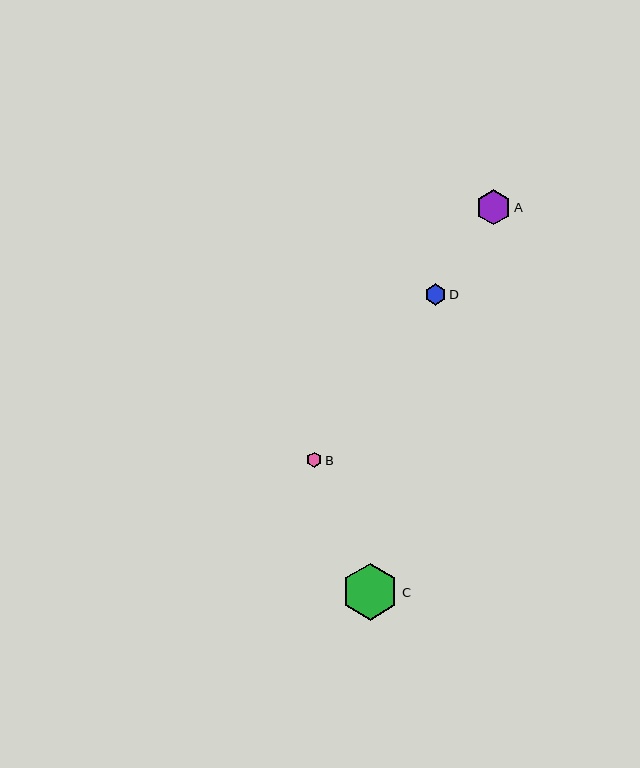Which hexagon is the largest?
Hexagon C is the largest with a size of approximately 57 pixels.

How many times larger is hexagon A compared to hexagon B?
Hexagon A is approximately 2.3 times the size of hexagon B.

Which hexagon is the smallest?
Hexagon B is the smallest with a size of approximately 15 pixels.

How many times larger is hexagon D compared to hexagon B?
Hexagon D is approximately 1.4 times the size of hexagon B.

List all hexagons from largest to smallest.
From largest to smallest: C, A, D, B.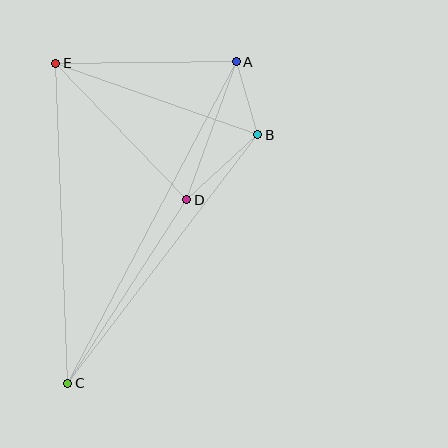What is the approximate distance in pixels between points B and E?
The distance between B and E is approximately 214 pixels.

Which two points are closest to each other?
Points A and B are closest to each other.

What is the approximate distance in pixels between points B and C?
The distance between B and C is approximately 313 pixels.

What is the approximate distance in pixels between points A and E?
The distance between A and E is approximately 180 pixels.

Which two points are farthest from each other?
Points A and C are farthest from each other.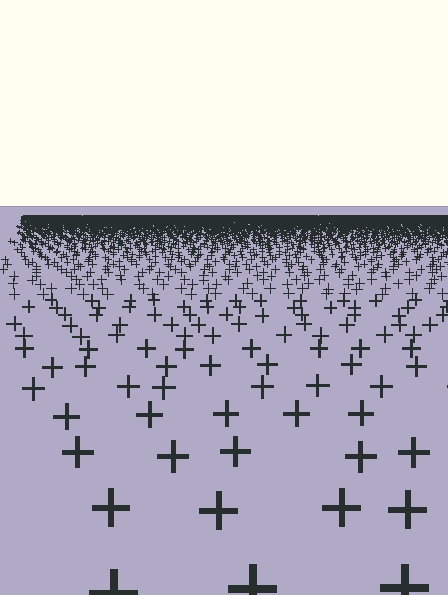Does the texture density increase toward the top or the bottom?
Density increases toward the top.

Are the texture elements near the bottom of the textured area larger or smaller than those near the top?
Larger. Near the bottom, elements are closer to the viewer and appear at a bigger on-screen size.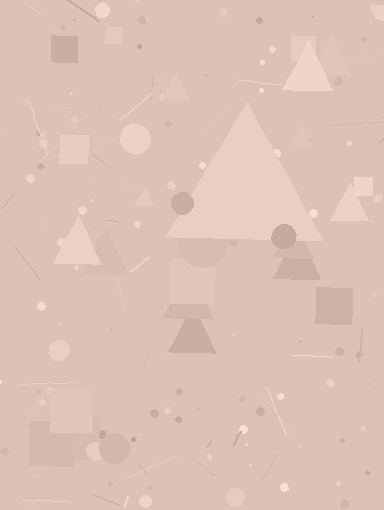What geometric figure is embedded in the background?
A triangle is embedded in the background.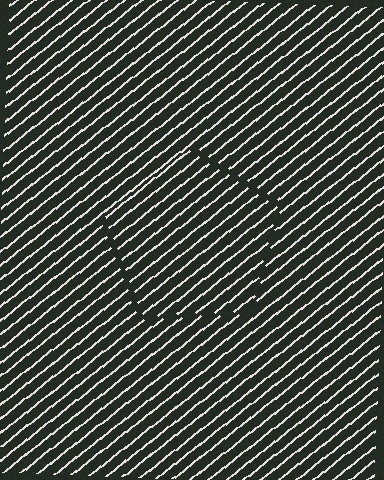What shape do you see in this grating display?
An illusory pentagon. The interior of the shape contains the same grating, shifted by half a period — the contour is defined by the phase discontinuity where line-ends from the inner and outer gratings abut.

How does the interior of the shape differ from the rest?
The interior of the shape contains the same grating, shifted by half a period — the contour is defined by the phase discontinuity where line-ends from the inner and outer gratings abut.